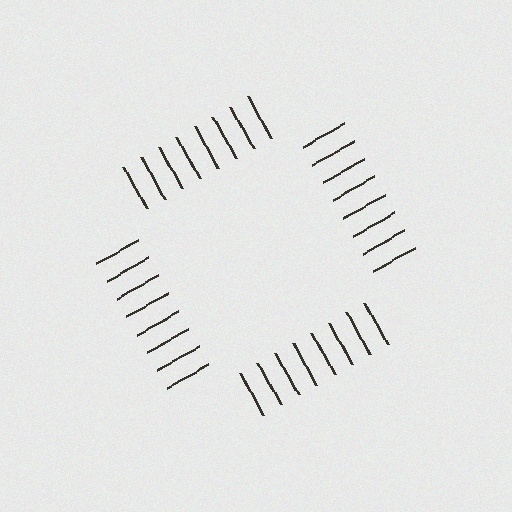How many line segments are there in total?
32 — 8 along each of the 4 edges.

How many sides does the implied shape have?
4 sides — the line-ends trace a square.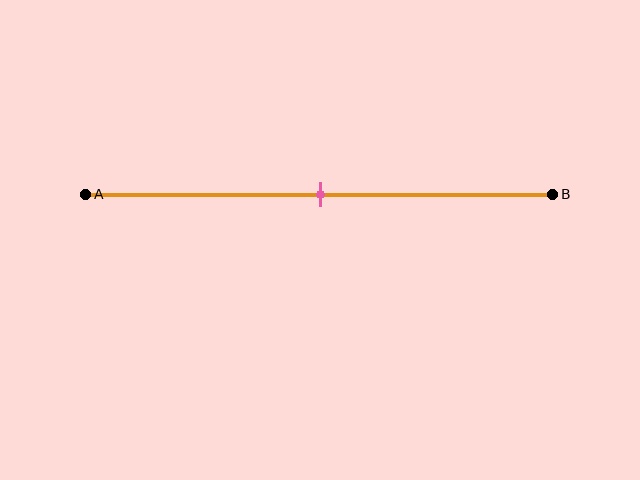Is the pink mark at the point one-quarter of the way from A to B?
No, the mark is at about 50% from A, not at the 25% one-quarter point.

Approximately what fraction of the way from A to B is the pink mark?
The pink mark is approximately 50% of the way from A to B.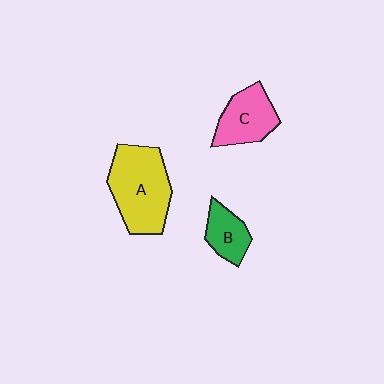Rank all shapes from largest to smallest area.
From largest to smallest: A (yellow), C (pink), B (green).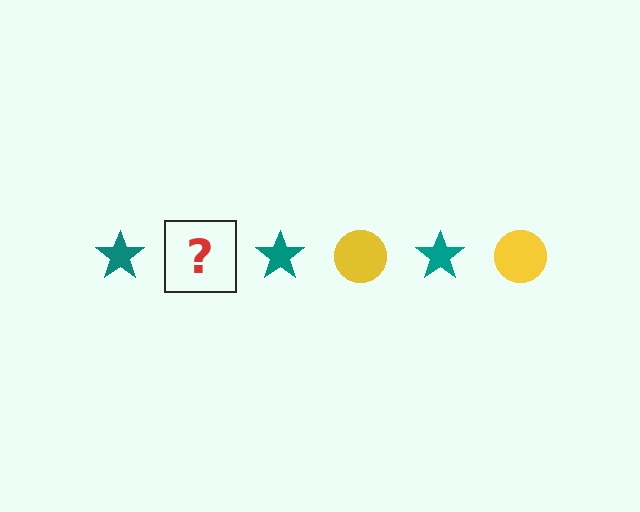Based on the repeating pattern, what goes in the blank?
The blank should be a yellow circle.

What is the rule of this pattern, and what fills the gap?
The rule is that the pattern alternates between teal star and yellow circle. The gap should be filled with a yellow circle.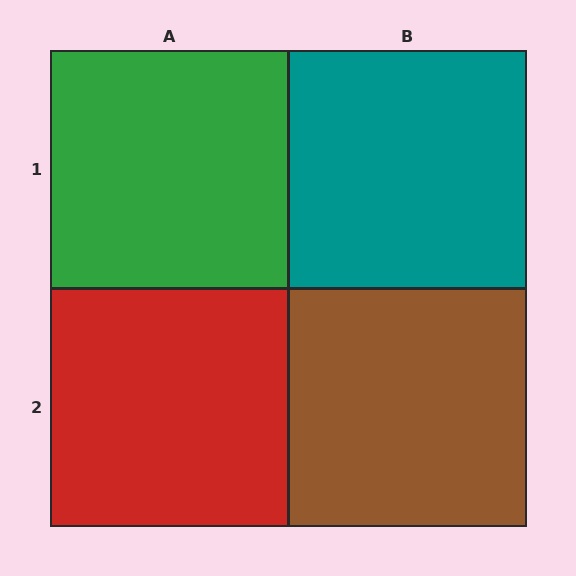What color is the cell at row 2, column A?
Red.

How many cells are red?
1 cell is red.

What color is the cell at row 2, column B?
Brown.